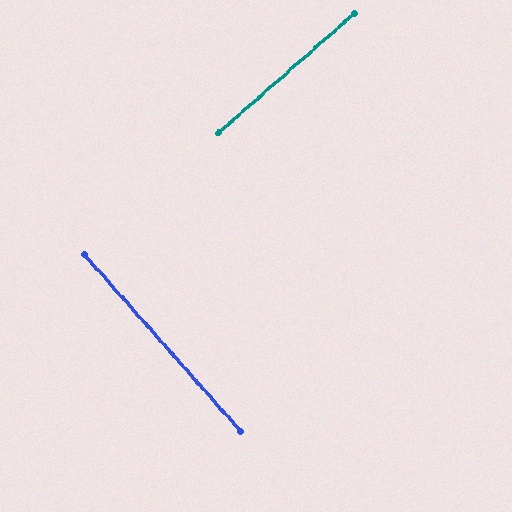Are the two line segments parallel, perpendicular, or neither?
Perpendicular — they meet at approximately 90°.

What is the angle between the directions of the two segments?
Approximately 90 degrees.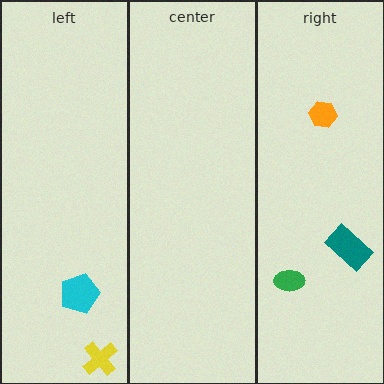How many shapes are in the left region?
2.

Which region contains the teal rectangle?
The right region.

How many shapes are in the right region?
3.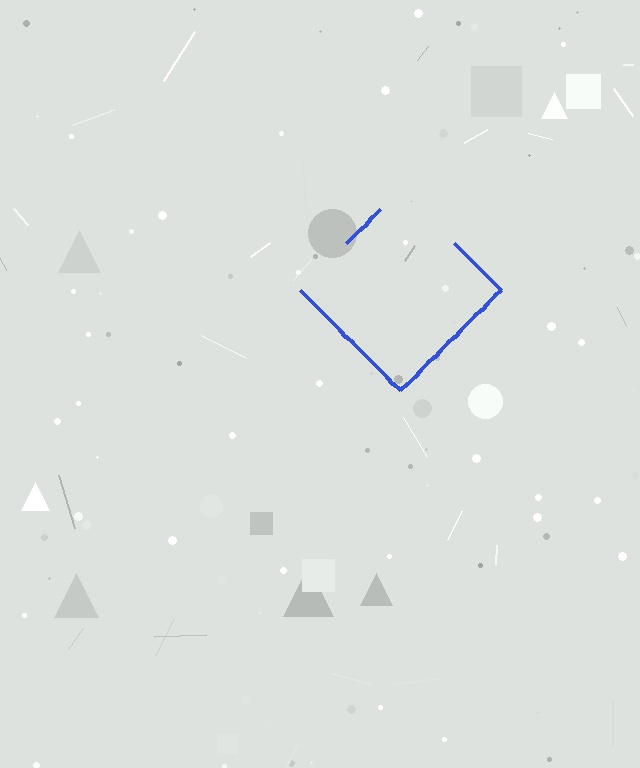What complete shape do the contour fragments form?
The contour fragments form a diamond.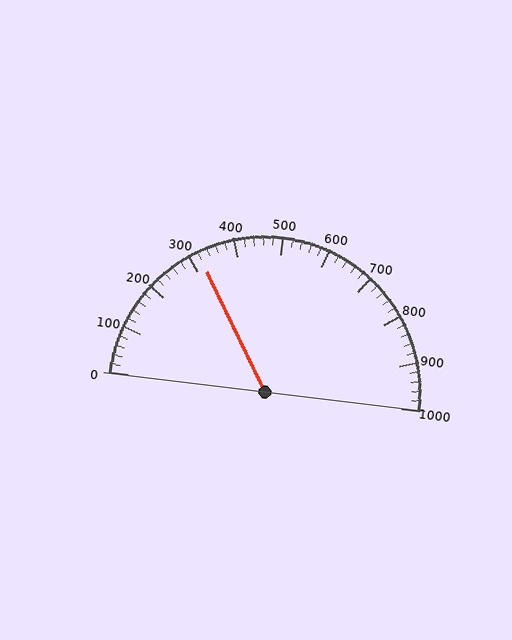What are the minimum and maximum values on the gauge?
The gauge ranges from 0 to 1000.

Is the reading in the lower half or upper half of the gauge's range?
The reading is in the lower half of the range (0 to 1000).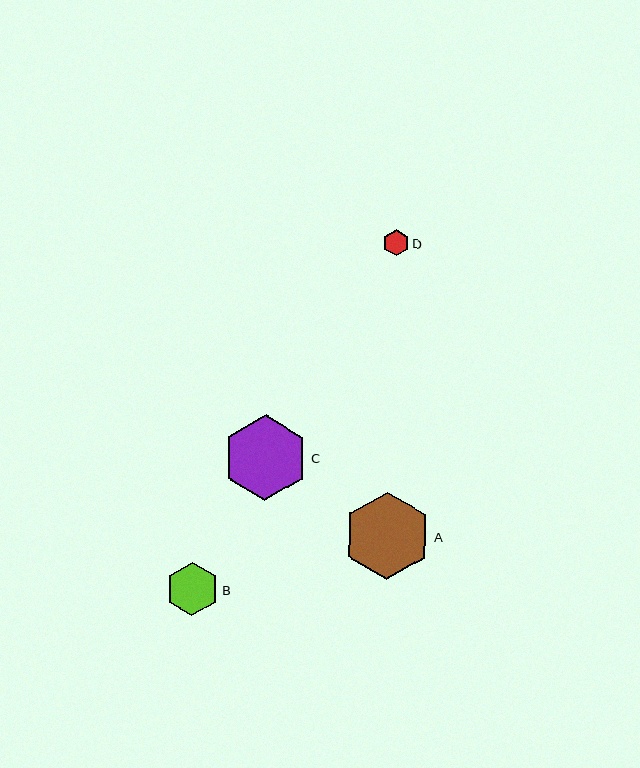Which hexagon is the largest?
Hexagon A is the largest with a size of approximately 87 pixels.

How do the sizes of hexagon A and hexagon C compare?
Hexagon A and hexagon C are approximately the same size.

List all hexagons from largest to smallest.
From largest to smallest: A, C, B, D.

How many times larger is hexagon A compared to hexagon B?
Hexagon A is approximately 1.6 times the size of hexagon B.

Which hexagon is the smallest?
Hexagon D is the smallest with a size of approximately 26 pixels.